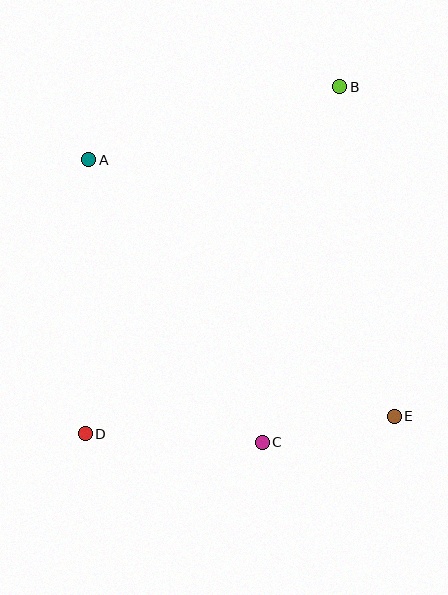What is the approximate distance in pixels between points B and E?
The distance between B and E is approximately 334 pixels.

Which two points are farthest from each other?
Points B and D are farthest from each other.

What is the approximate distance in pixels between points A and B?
The distance between A and B is approximately 261 pixels.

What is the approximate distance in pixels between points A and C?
The distance between A and C is approximately 331 pixels.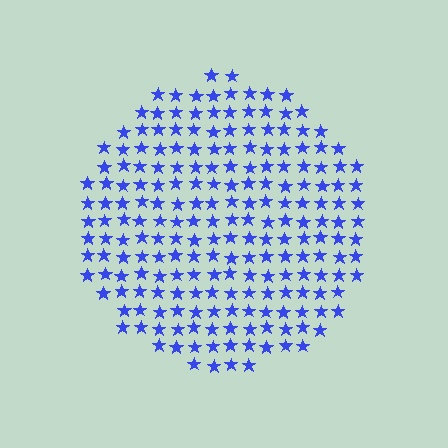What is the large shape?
The large shape is a circle.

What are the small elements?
The small elements are stars.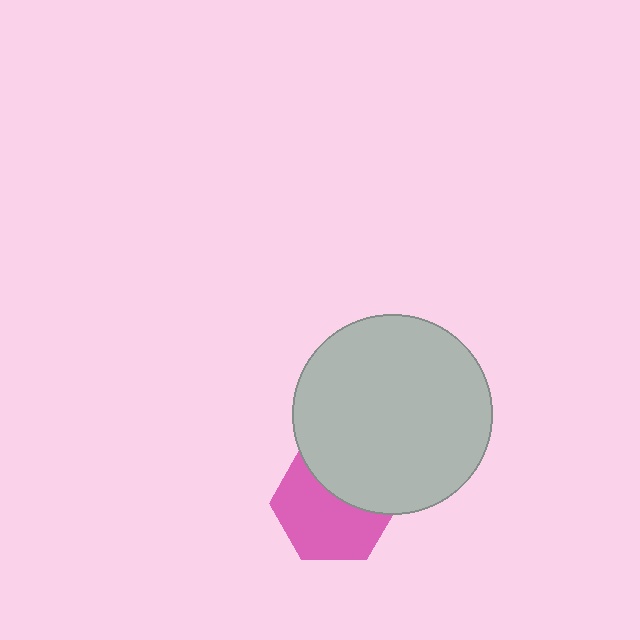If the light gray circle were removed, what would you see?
You would see the complete pink hexagon.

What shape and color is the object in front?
The object in front is a light gray circle.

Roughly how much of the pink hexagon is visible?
About half of it is visible (roughly 61%).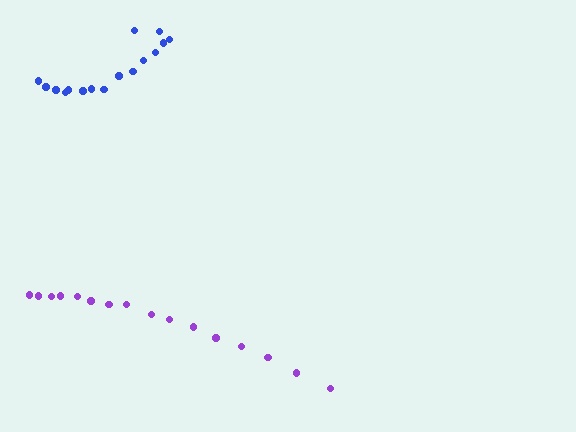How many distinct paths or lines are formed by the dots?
There are 2 distinct paths.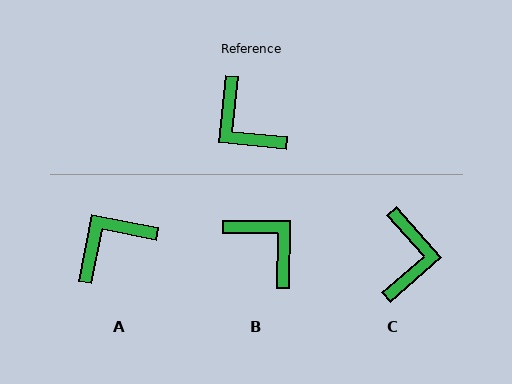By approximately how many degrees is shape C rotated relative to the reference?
Approximately 138 degrees counter-clockwise.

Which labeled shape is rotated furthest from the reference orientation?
B, about 174 degrees away.